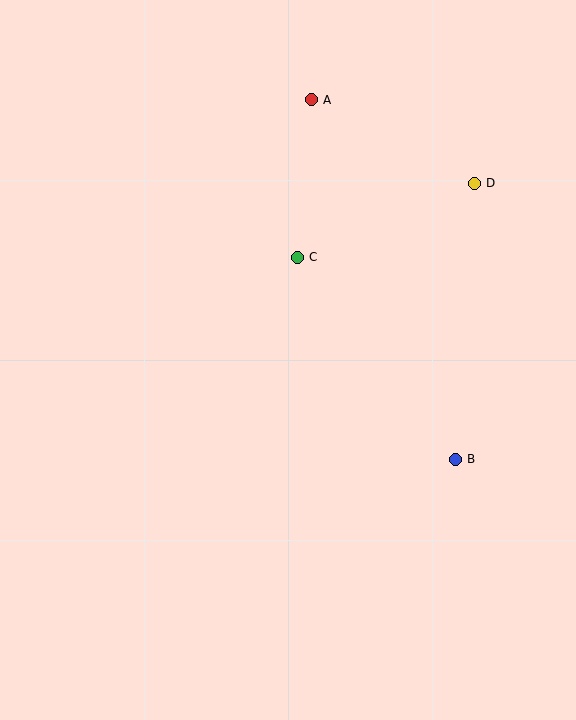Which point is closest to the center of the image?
Point C at (297, 257) is closest to the center.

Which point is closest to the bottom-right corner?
Point B is closest to the bottom-right corner.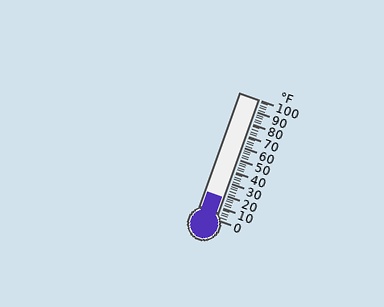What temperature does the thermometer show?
The thermometer shows approximately 18°F.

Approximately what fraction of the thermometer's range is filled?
The thermometer is filled to approximately 20% of its range.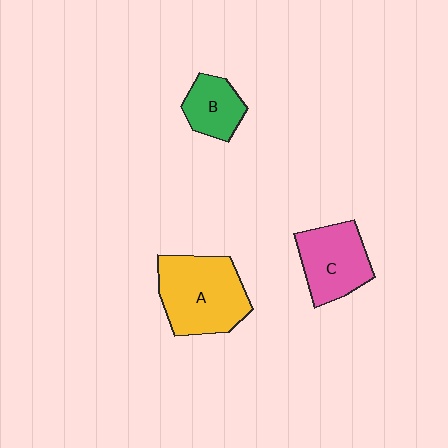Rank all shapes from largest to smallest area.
From largest to smallest: A (yellow), C (pink), B (green).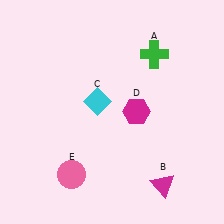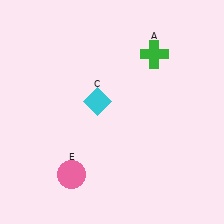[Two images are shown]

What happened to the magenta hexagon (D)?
The magenta hexagon (D) was removed in Image 2. It was in the top-right area of Image 1.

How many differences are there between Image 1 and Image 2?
There are 2 differences between the two images.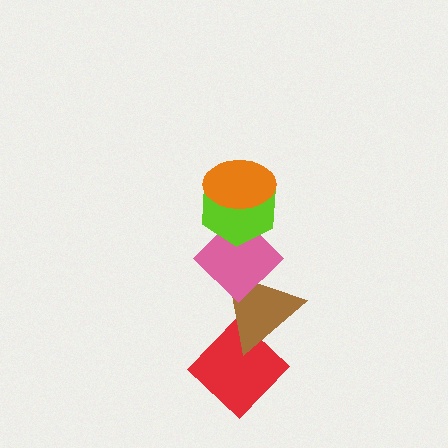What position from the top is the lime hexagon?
The lime hexagon is 2nd from the top.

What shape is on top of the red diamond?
The brown triangle is on top of the red diamond.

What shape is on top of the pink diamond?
The lime hexagon is on top of the pink diamond.